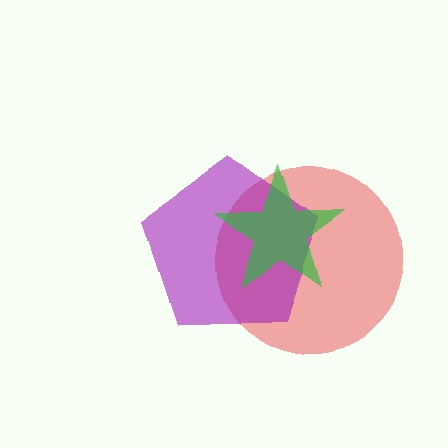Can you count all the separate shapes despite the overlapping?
Yes, there are 3 separate shapes.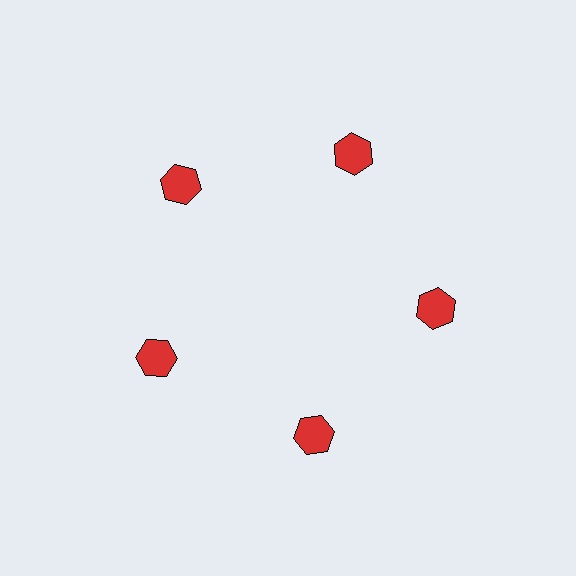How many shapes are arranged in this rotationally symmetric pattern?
There are 5 shapes, arranged in 5 groups of 1.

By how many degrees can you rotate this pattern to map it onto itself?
The pattern maps onto itself every 72 degrees of rotation.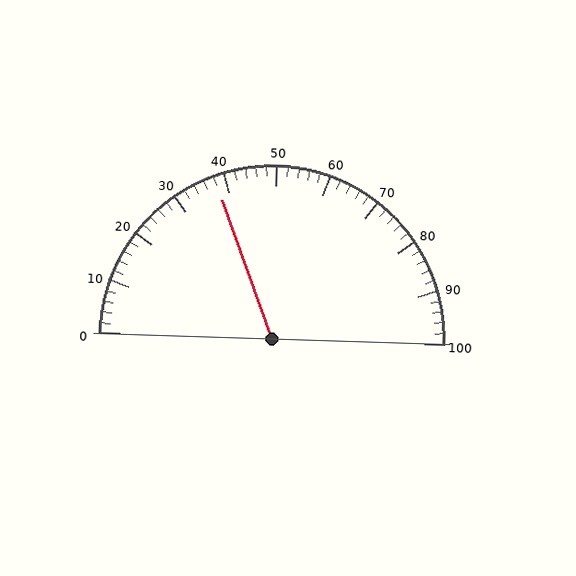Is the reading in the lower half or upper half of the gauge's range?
The reading is in the lower half of the range (0 to 100).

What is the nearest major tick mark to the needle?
The nearest major tick mark is 40.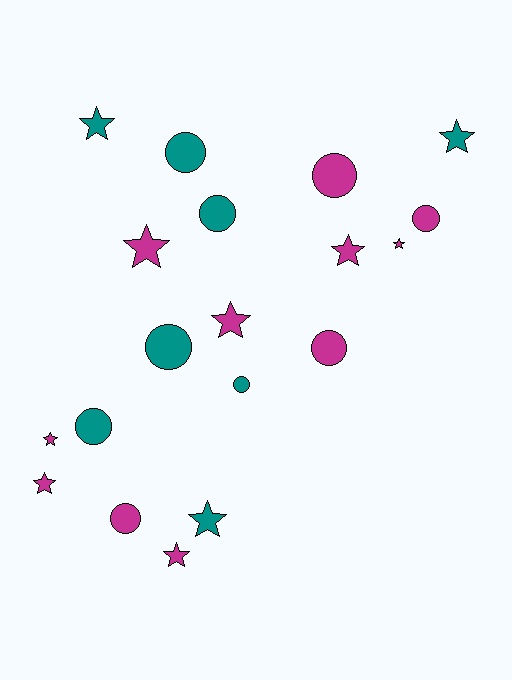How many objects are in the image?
There are 19 objects.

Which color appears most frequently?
Magenta, with 11 objects.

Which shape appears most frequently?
Star, with 10 objects.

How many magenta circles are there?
There are 4 magenta circles.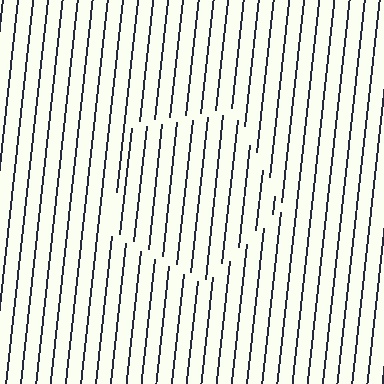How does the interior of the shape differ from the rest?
The interior of the shape contains the same grating, shifted by half a period — the contour is defined by the phase discontinuity where line-ends from the inner and outer gratings abut.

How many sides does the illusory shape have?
5 sides — the line-ends trace a pentagon.